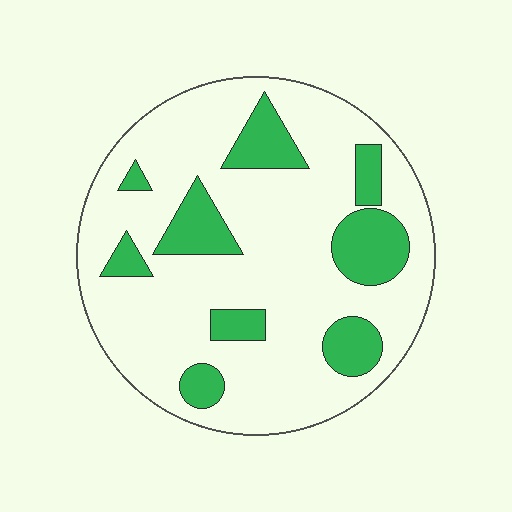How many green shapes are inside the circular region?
9.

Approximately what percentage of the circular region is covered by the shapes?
Approximately 20%.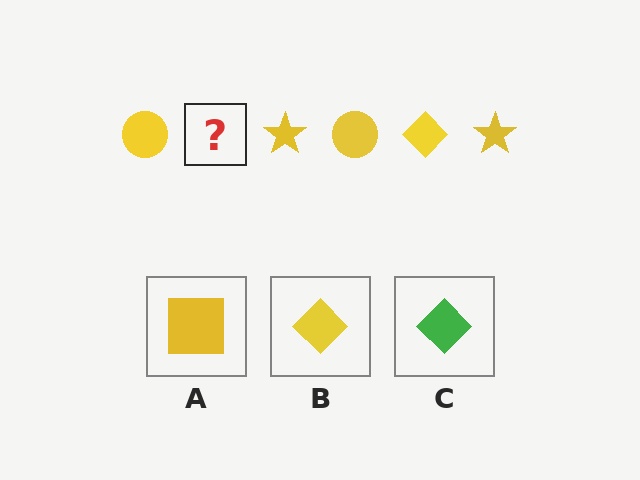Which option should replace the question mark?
Option B.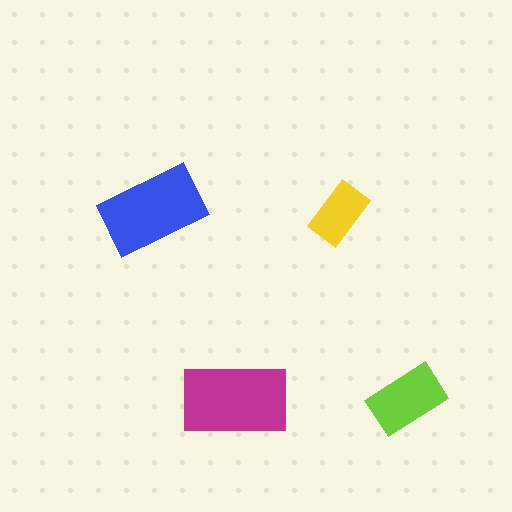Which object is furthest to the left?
The blue rectangle is leftmost.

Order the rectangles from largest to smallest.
the magenta one, the blue one, the lime one, the yellow one.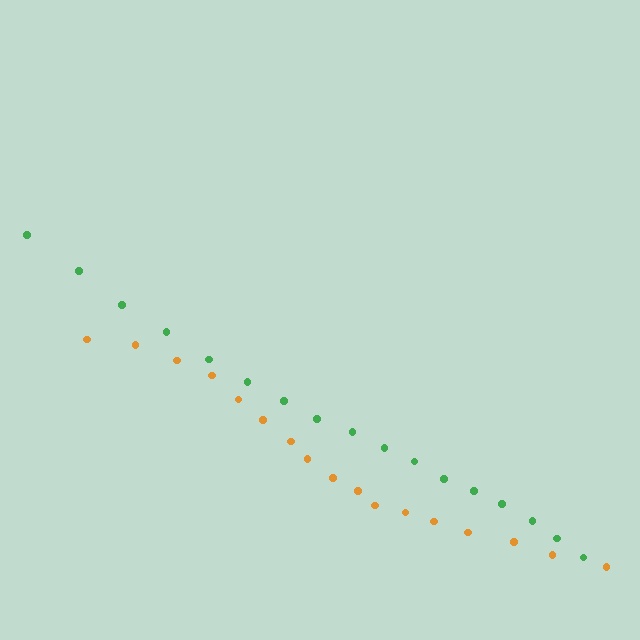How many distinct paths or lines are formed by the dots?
There are 2 distinct paths.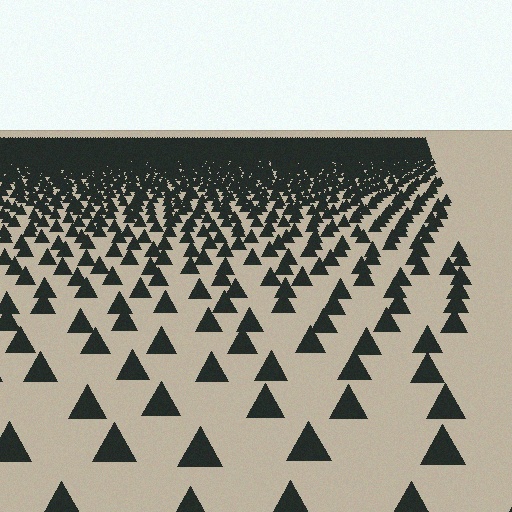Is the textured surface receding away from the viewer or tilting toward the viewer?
The surface is receding away from the viewer. Texture elements get smaller and denser toward the top.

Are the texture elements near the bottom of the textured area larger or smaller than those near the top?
Larger. Near the bottom, elements are closer to the viewer and appear at a bigger on-screen size.